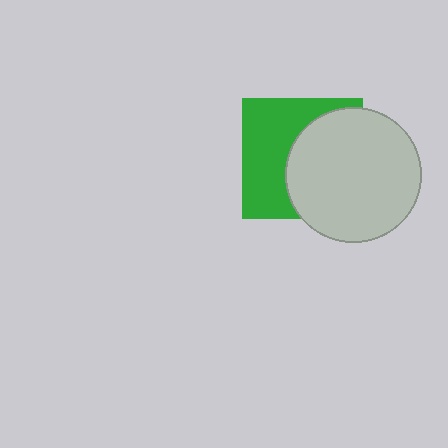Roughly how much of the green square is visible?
About half of it is visible (roughly 49%).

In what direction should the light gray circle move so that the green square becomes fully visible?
The light gray circle should move right. That is the shortest direction to clear the overlap and leave the green square fully visible.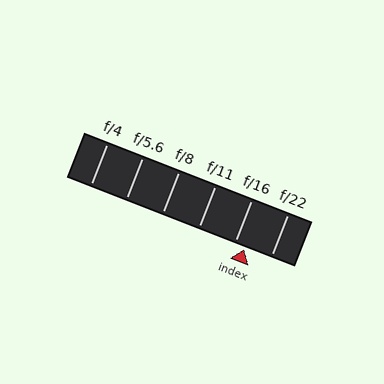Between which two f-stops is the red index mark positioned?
The index mark is between f/16 and f/22.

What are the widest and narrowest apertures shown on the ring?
The widest aperture shown is f/4 and the narrowest is f/22.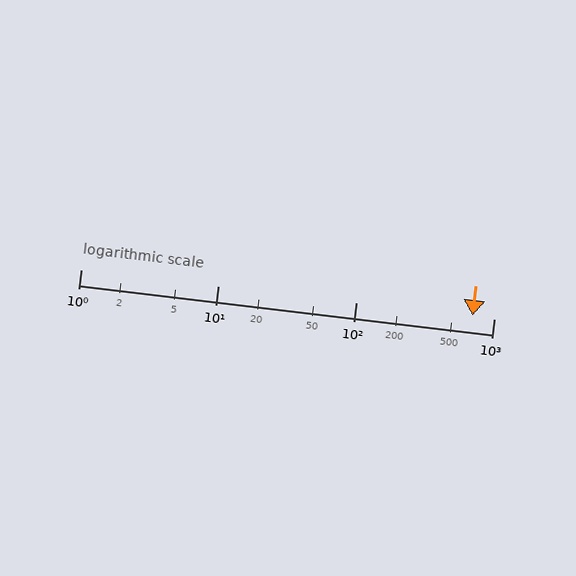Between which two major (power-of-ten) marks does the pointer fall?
The pointer is between 100 and 1000.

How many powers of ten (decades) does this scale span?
The scale spans 3 decades, from 1 to 1000.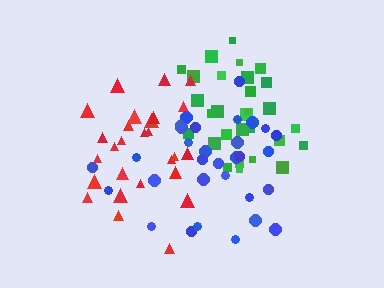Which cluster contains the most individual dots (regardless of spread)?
Blue (31).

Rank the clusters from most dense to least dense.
green, red, blue.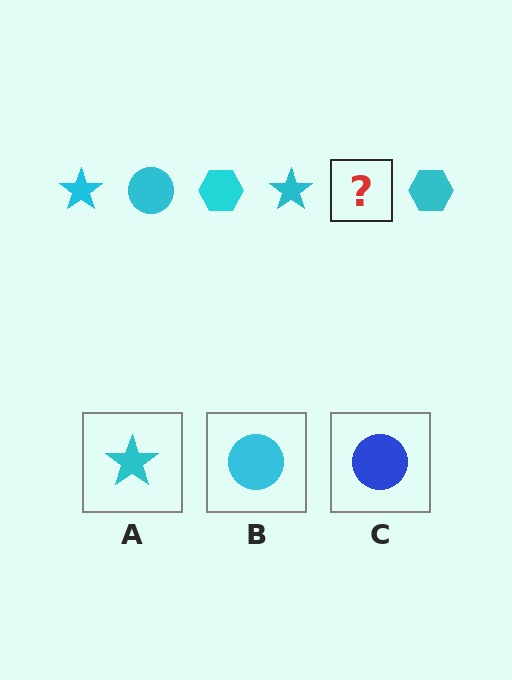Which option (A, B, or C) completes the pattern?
B.